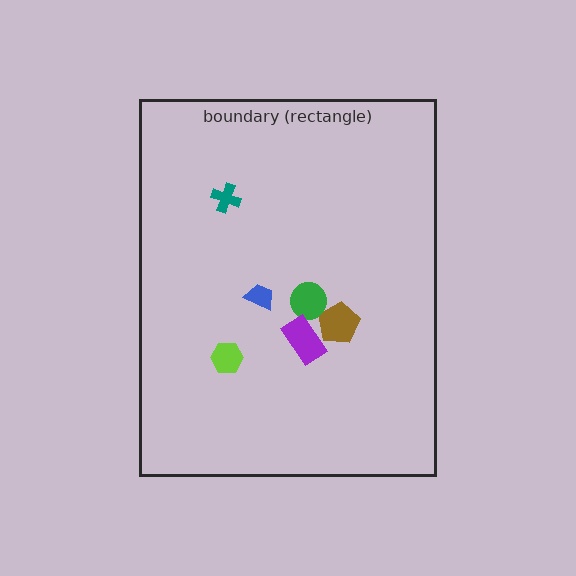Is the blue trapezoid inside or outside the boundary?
Inside.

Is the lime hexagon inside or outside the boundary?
Inside.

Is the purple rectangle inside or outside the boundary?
Inside.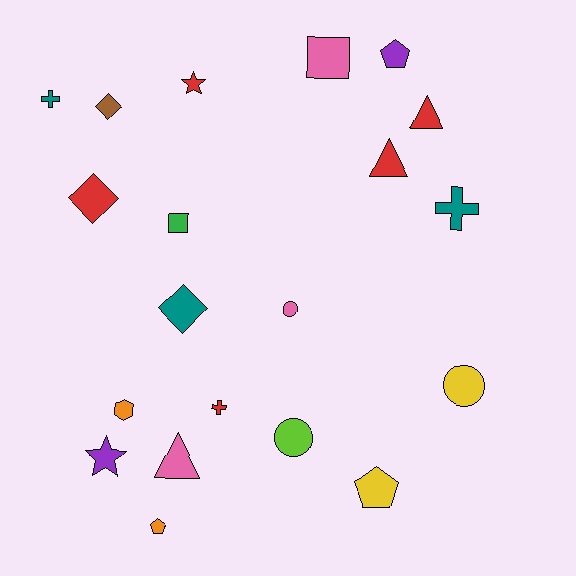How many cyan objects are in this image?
There are no cyan objects.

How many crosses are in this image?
There are 3 crosses.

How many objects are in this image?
There are 20 objects.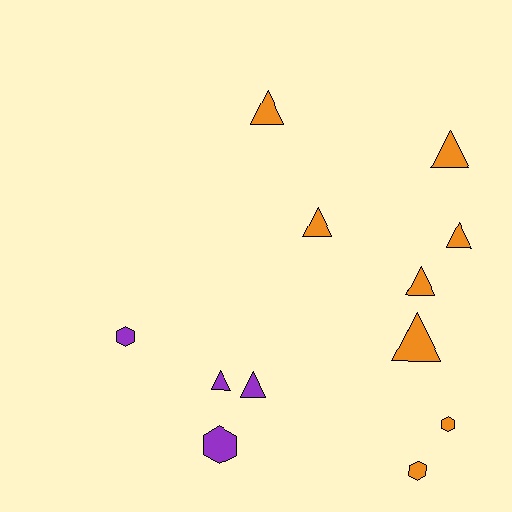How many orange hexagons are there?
There are 2 orange hexagons.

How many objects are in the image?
There are 12 objects.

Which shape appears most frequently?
Triangle, with 8 objects.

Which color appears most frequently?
Orange, with 8 objects.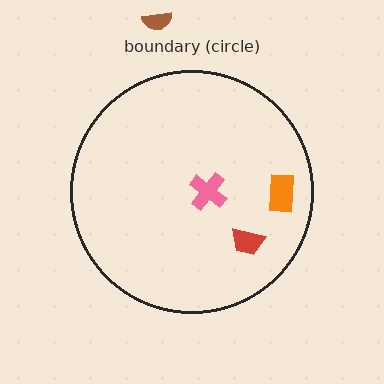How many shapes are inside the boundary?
3 inside, 1 outside.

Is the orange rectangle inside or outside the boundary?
Inside.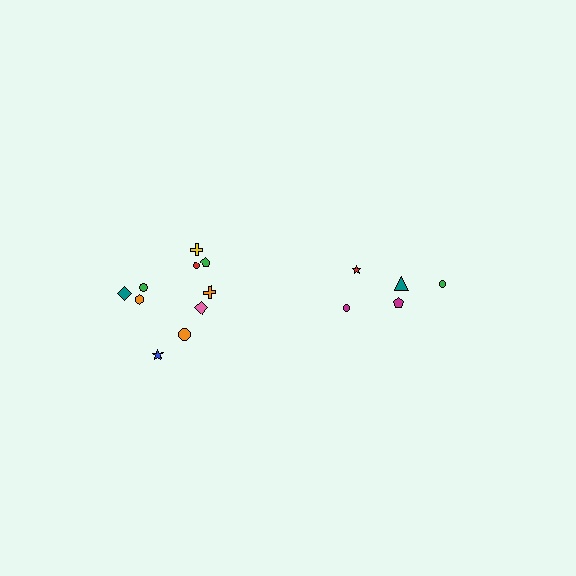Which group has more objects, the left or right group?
The left group.